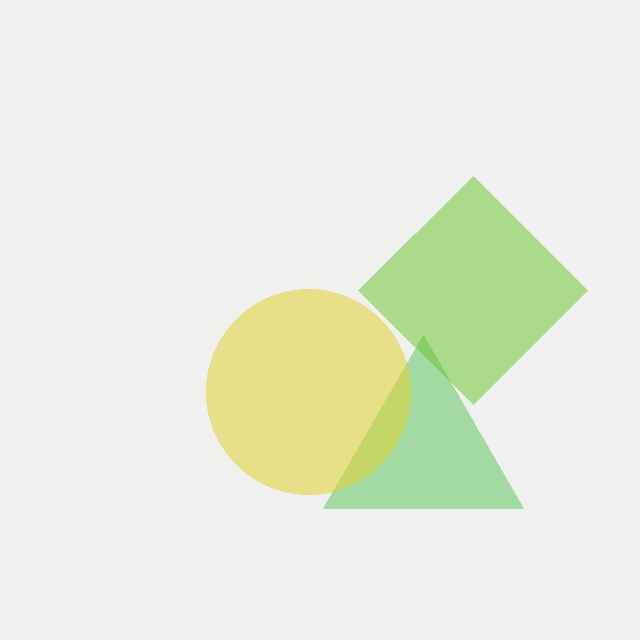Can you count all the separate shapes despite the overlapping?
Yes, there are 3 separate shapes.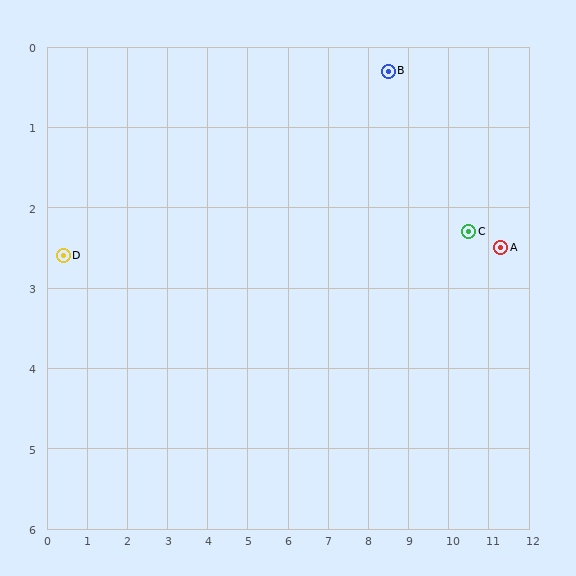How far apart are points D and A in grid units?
Points D and A are about 10.9 grid units apart.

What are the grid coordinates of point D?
Point D is at approximately (0.4, 2.6).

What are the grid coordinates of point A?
Point A is at approximately (11.3, 2.5).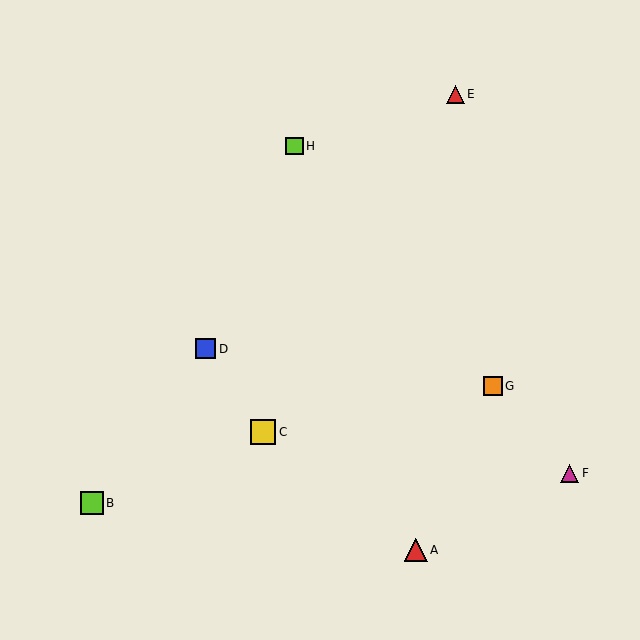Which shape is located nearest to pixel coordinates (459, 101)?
The red triangle (labeled E) at (455, 94) is nearest to that location.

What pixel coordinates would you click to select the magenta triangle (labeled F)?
Click at (570, 473) to select the magenta triangle F.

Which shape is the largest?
The yellow square (labeled C) is the largest.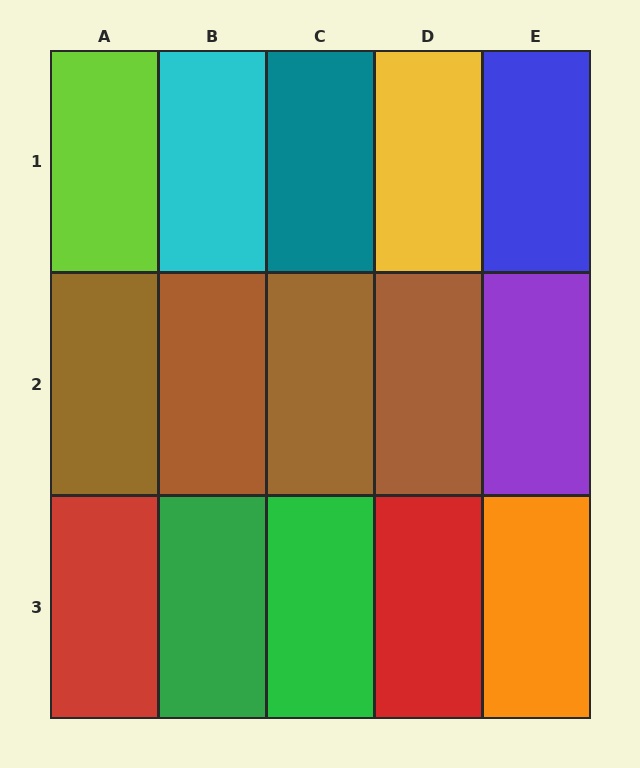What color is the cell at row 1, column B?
Cyan.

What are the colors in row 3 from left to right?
Red, green, green, red, orange.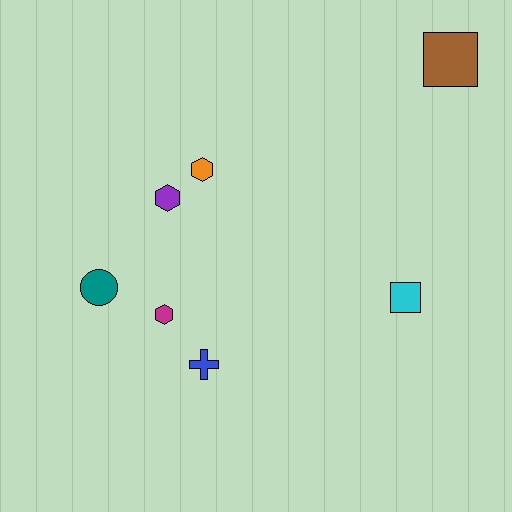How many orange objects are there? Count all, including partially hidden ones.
There is 1 orange object.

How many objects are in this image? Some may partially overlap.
There are 7 objects.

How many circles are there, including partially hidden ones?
There is 1 circle.